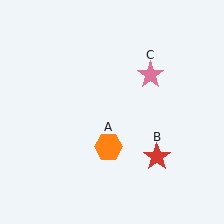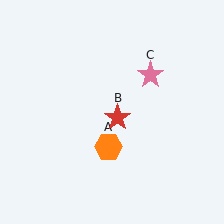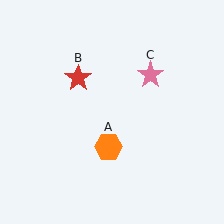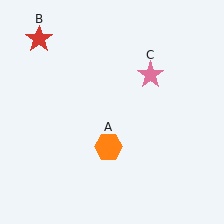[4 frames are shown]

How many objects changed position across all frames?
1 object changed position: red star (object B).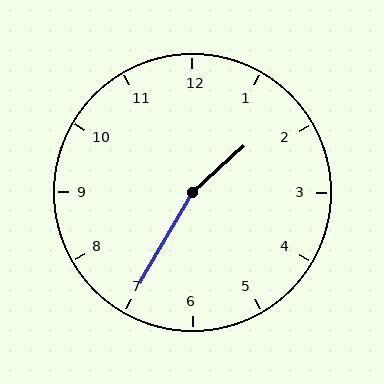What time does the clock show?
1:35.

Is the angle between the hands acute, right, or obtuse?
It is obtuse.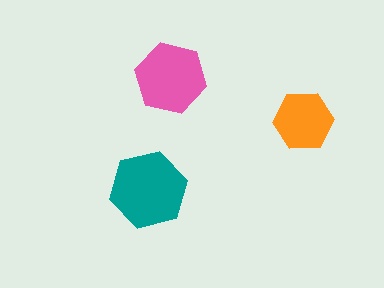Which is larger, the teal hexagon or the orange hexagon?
The teal one.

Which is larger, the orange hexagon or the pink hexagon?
The pink one.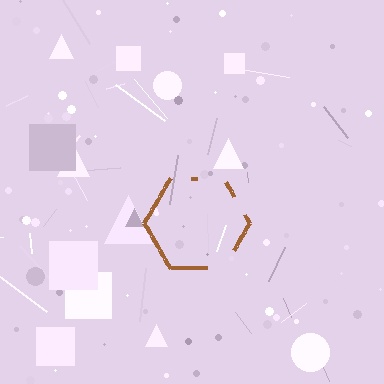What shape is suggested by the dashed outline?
The dashed outline suggests a hexagon.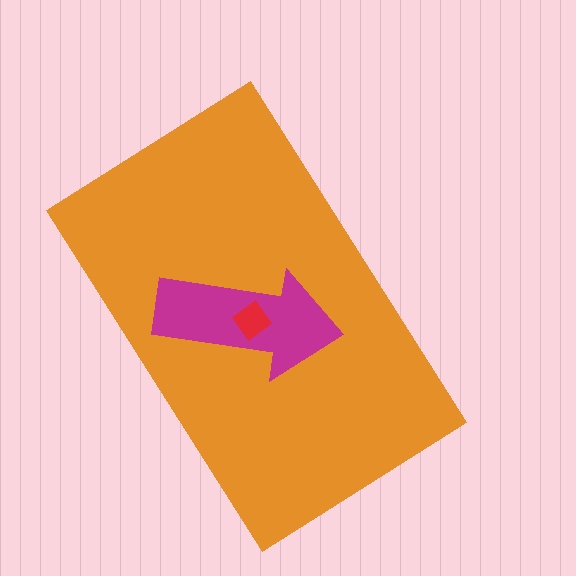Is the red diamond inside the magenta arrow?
Yes.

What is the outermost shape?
The orange rectangle.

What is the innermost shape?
The red diamond.